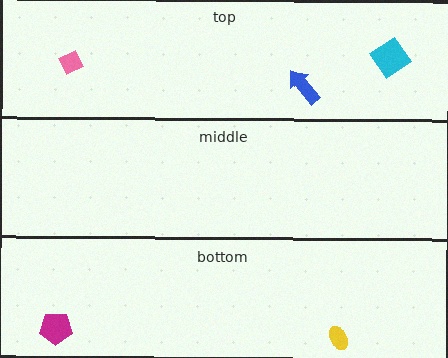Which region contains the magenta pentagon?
The bottom region.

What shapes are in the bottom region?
The yellow ellipse, the magenta pentagon.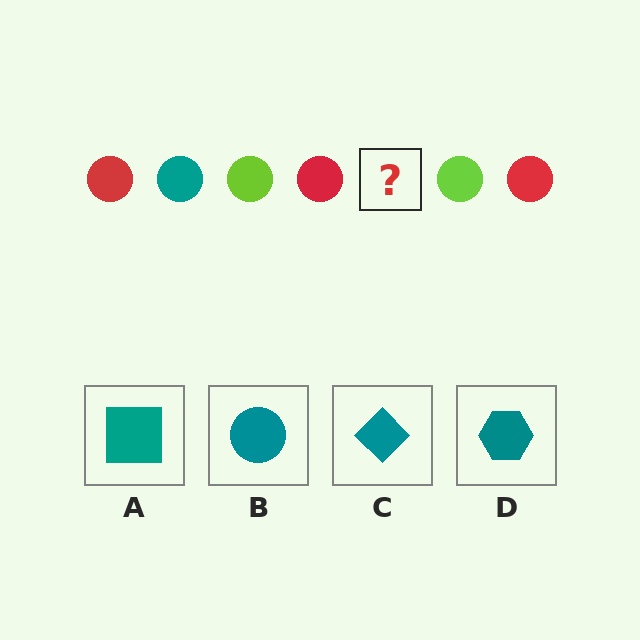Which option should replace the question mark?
Option B.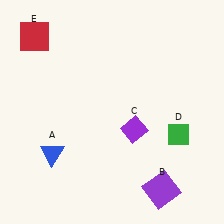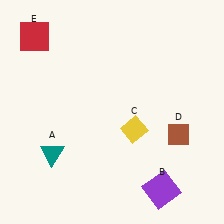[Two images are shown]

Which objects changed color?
A changed from blue to teal. C changed from purple to yellow. D changed from green to brown.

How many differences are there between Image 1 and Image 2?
There are 3 differences between the two images.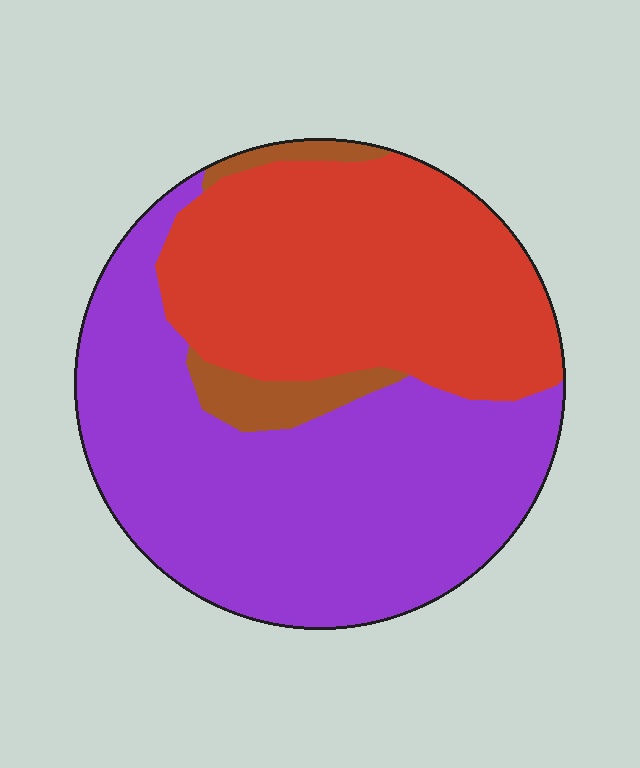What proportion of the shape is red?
Red covers about 40% of the shape.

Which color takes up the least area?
Brown, at roughly 5%.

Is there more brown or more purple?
Purple.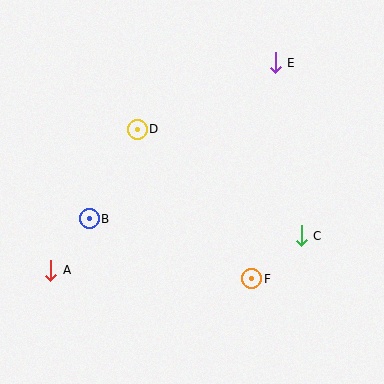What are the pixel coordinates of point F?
Point F is at (252, 279).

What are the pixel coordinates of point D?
Point D is at (137, 129).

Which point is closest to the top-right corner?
Point E is closest to the top-right corner.